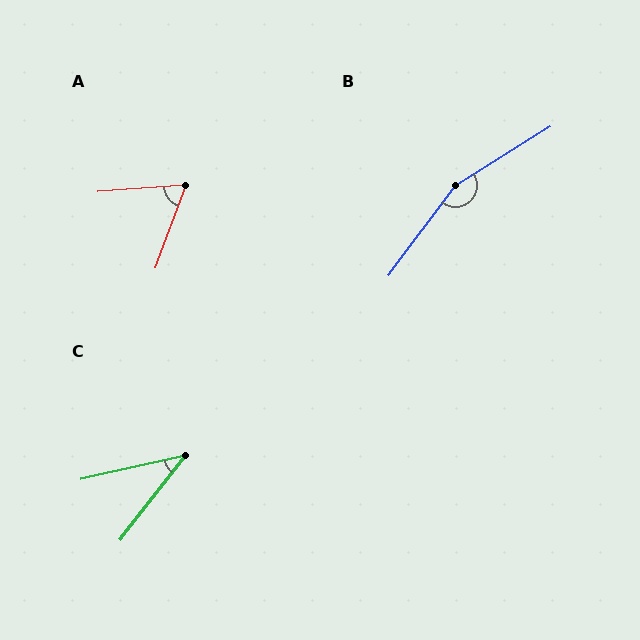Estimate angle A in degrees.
Approximately 65 degrees.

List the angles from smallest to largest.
C (39°), A (65°), B (158°).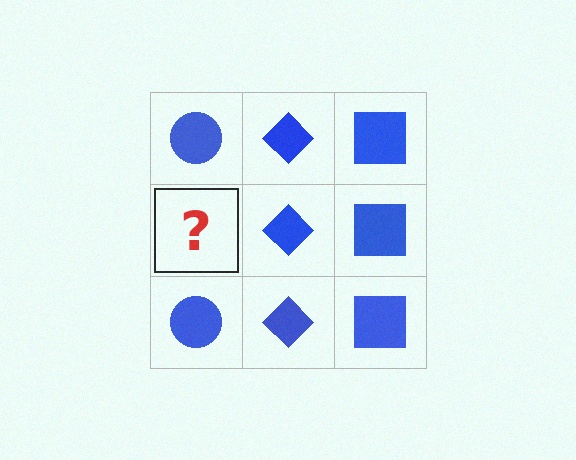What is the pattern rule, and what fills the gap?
The rule is that each column has a consistent shape. The gap should be filled with a blue circle.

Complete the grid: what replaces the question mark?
The question mark should be replaced with a blue circle.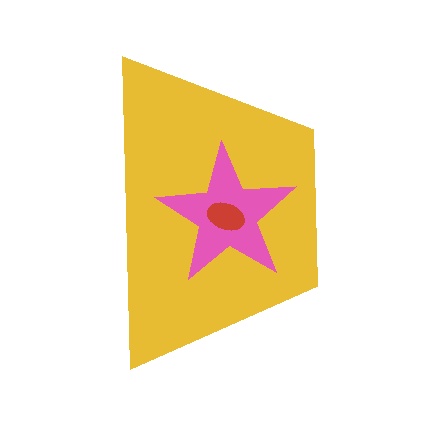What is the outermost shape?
The yellow trapezoid.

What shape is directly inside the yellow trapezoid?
The pink star.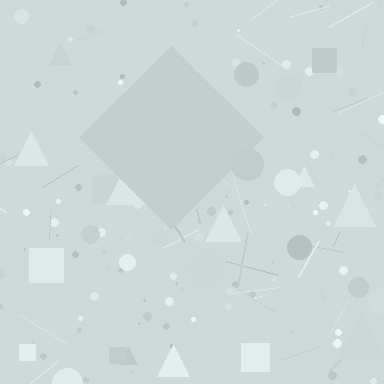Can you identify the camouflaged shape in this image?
The camouflaged shape is a diamond.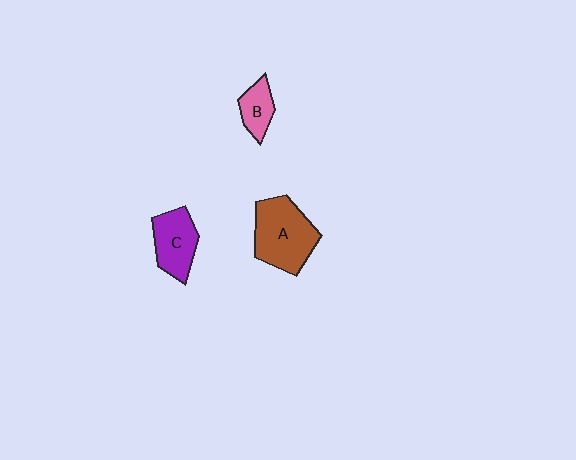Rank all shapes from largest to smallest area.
From largest to smallest: A (brown), C (purple), B (pink).